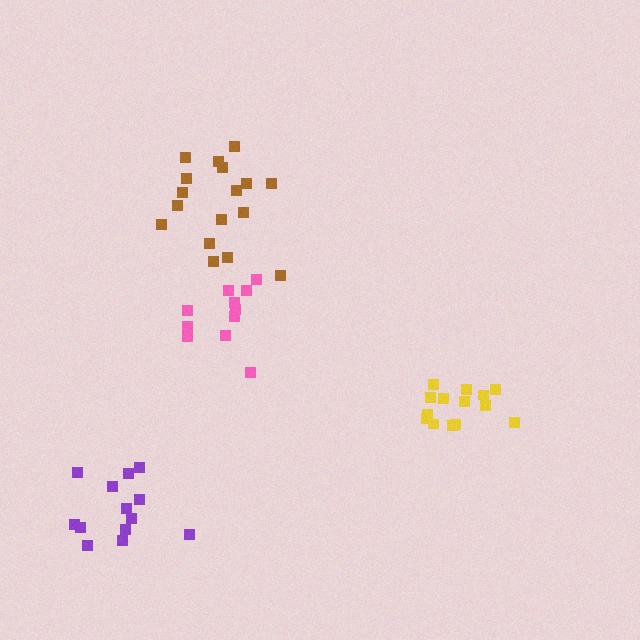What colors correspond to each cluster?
The clusters are colored: yellow, pink, brown, purple.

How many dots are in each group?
Group 1: 14 dots, Group 2: 11 dots, Group 3: 17 dots, Group 4: 13 dots (55 total).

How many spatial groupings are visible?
There are 4 spatial groupings.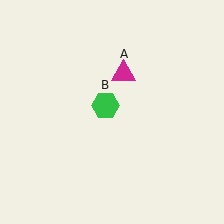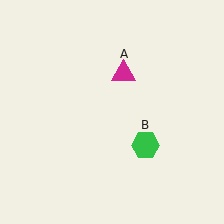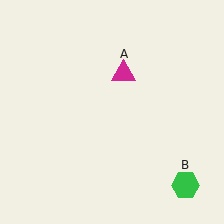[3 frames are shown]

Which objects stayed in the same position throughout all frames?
Magenta triangle (object A) remained stationary.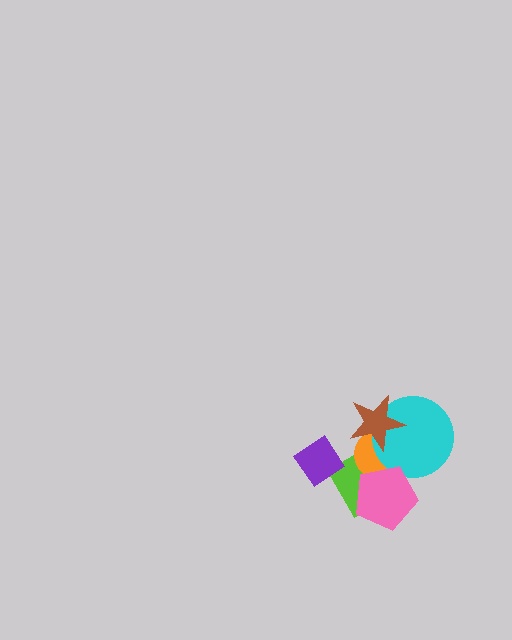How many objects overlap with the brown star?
3 objects overlap with the brown star.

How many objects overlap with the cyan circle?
4 objects overlap with the cyan circle.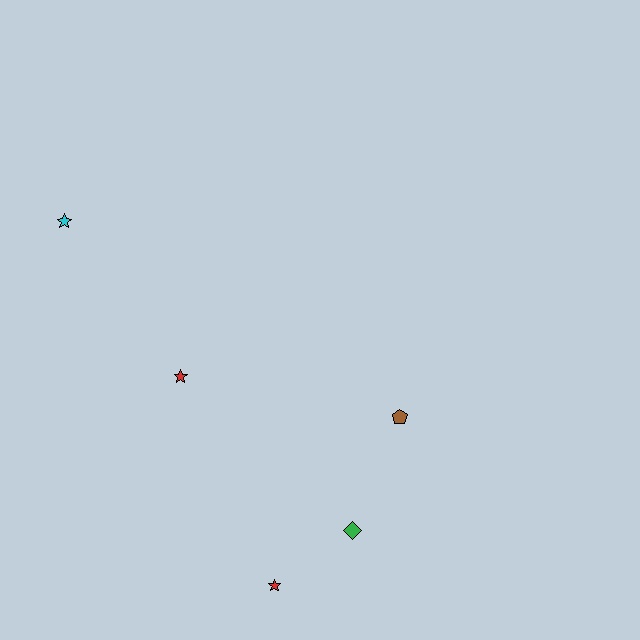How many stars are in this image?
There are 3 stars.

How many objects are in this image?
There are 5 objects.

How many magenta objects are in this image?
There are no magenta objects.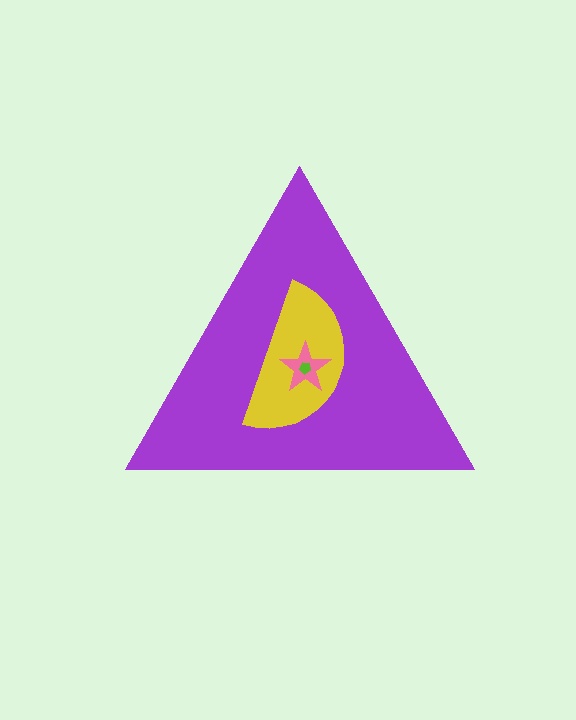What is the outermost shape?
The purple triangle.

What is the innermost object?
The lime pentagon.